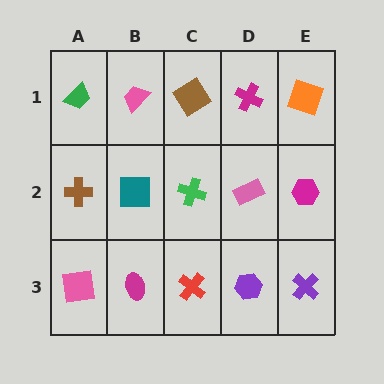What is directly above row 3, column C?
A green cross.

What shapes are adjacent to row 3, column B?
A teal square (row 2, column B), a pink square (row 3, column A), a red cross (row 3, column C).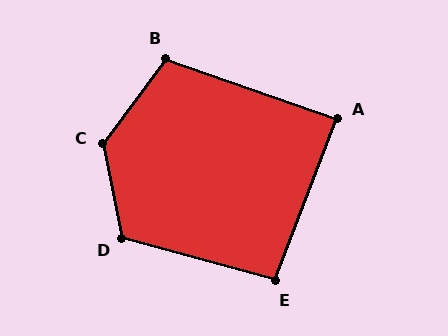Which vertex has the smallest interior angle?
A, at approximately 88 degrees.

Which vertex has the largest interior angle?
C, at approximately 132 degrees.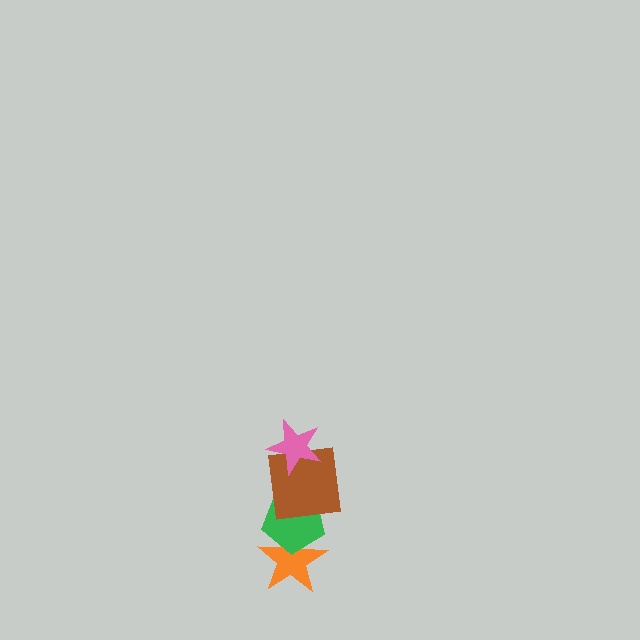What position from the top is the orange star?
The orange star is 4th from the top.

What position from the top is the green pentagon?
The green pentagon is 3rd from the top.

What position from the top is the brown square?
The brown square is 2nd from the top.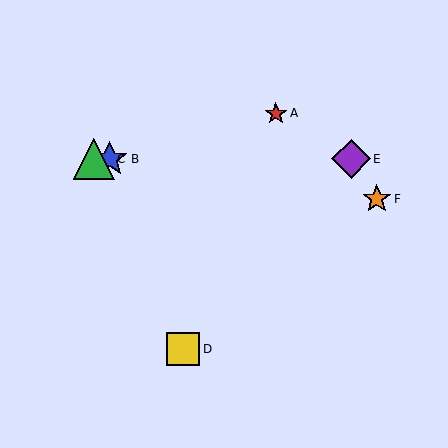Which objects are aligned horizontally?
Objects B, C, E are aligned horizontally.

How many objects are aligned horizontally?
3 objects (B, C, E) are aligned horizontally.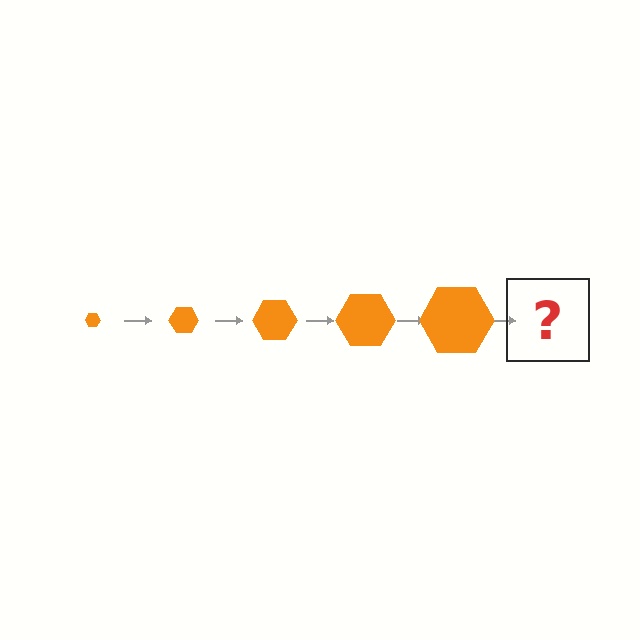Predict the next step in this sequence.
The next step is an orange hexagon, larger than the previous one.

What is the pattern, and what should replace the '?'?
The pattern is that the hexagon gets progressively larger each step. The '?' should be an orange hexagon, larger than the previous one.